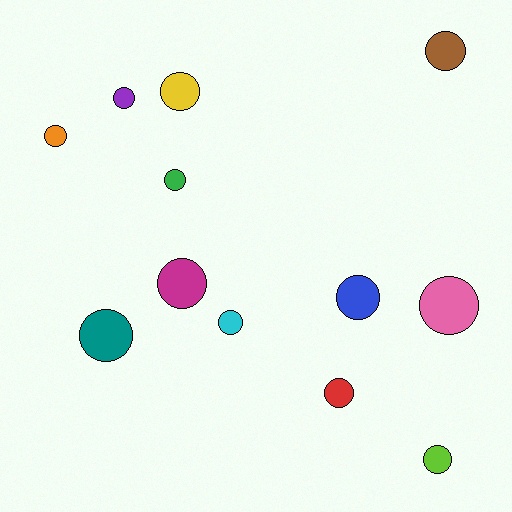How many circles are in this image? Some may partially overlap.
There are 12 circles.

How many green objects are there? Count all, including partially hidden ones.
There is 1 green object.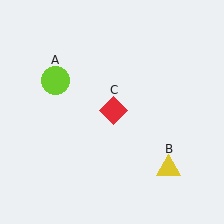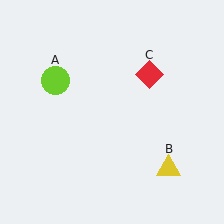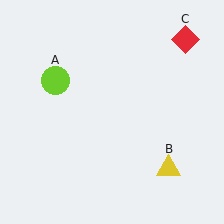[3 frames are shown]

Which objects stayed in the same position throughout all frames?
Lime circle (object A) and yellow triangle (object B) remained stationary.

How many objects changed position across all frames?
1 object changed position: red diamond (object C).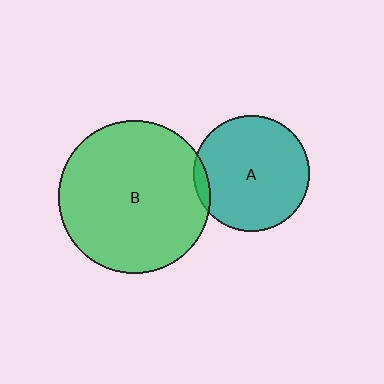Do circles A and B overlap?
Yes.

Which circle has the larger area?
Circle B (green).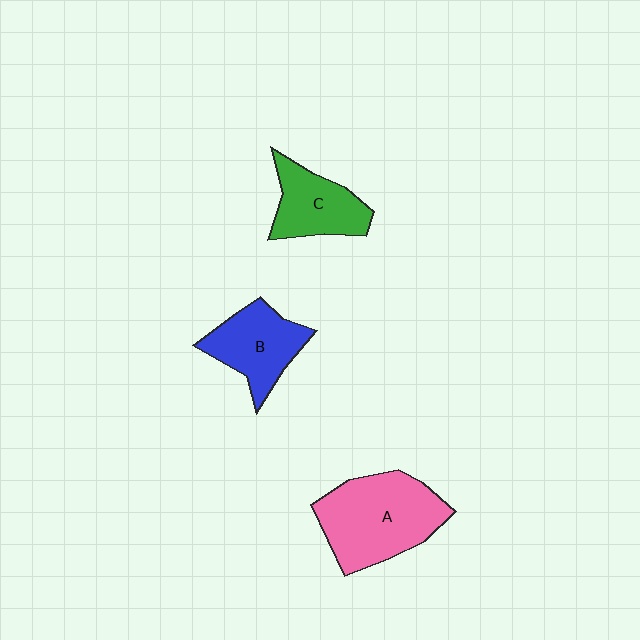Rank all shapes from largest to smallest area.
From largest to smallest: A (pink), B (blue), C (green).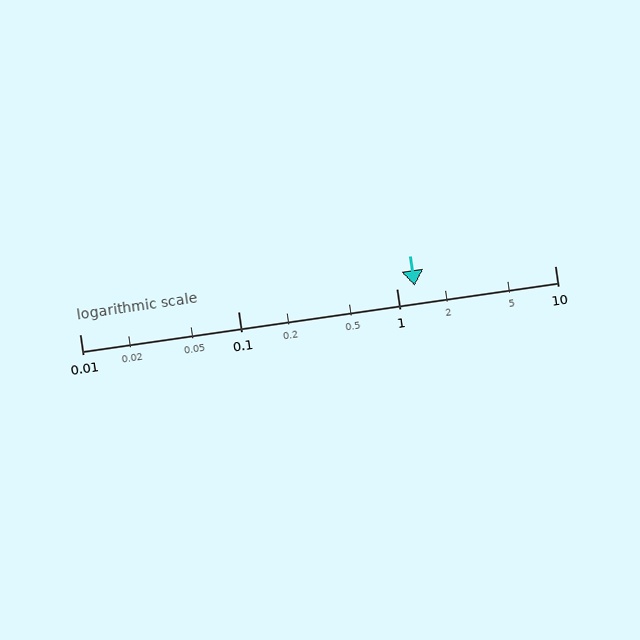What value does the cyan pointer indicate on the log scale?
The pointer indicates approximately 1.3.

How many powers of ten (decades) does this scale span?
The scale spans 3 decades, from 0.01 to 10.